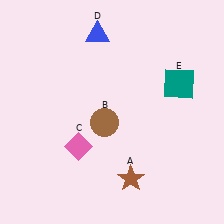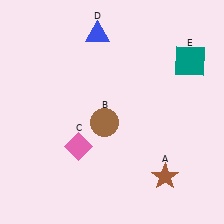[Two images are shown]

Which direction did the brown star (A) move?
The brown star (A) moved right.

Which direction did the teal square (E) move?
The teal square (E) moved up.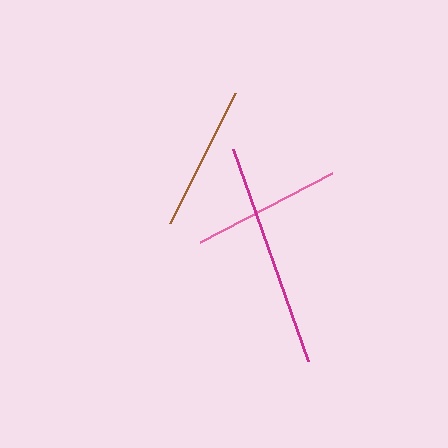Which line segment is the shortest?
The brown line is the shortest at approximately 145 pixels.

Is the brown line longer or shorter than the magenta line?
The magenta line is longer than the brown line.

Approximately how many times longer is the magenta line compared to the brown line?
The magenta line is approximately 1.5 times the length of the brown line.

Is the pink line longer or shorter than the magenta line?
The magenta line is longer than the pink line.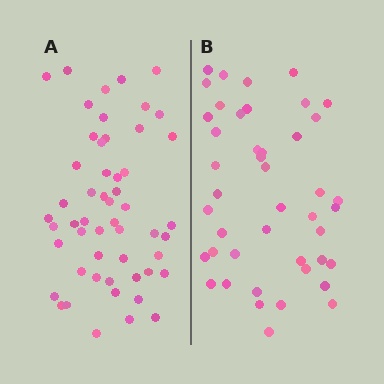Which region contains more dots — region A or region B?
Region A (the left region) has more dots.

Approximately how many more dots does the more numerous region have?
Region A has roughly 8 or so more dots than region B.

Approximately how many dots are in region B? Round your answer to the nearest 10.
About 40 dots. (The exact count is 44, which rounds to 40.)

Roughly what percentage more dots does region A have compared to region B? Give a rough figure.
About 20% more.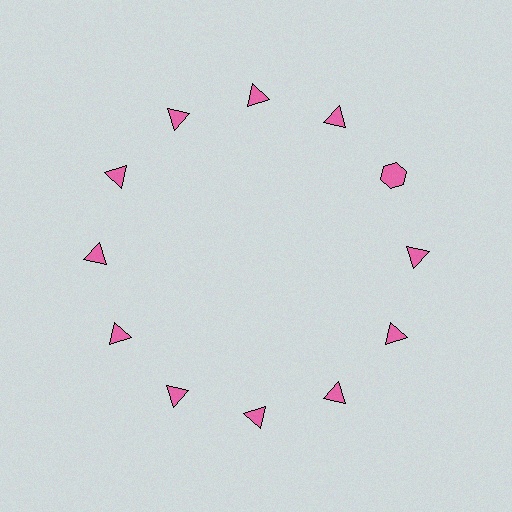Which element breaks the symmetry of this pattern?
The pink hexagon at roughly the 2 o'clock position breaks the symmetry. All other shapes are pink triangles.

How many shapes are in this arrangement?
There are 12 shapes arranged in a ring pattern.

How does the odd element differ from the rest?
It has a different shape: hexagon instead of triangle.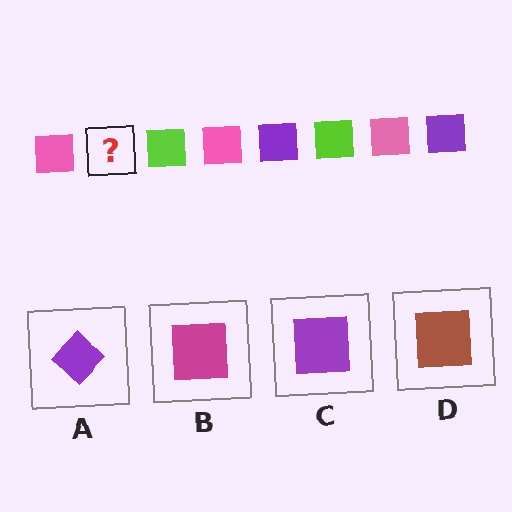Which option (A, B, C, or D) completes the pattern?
C.